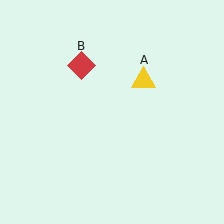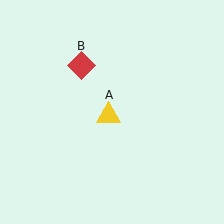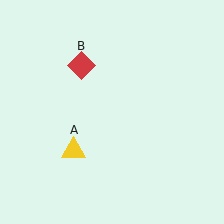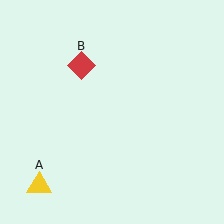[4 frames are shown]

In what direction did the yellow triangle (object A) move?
The yellow triangle (object A) moved down and to the left.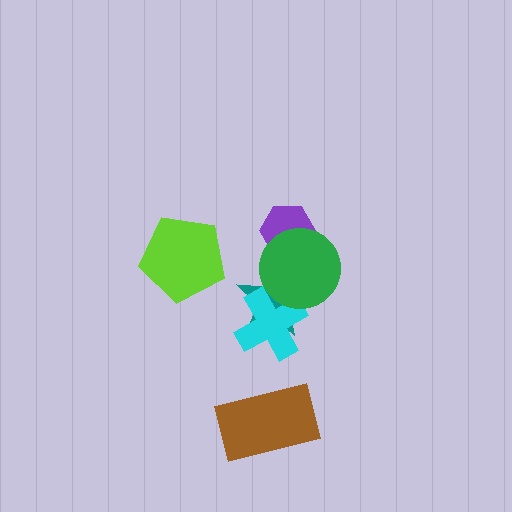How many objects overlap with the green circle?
3 objects overlap with the green circle.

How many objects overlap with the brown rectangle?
0 objects overlap with the brown rectangle.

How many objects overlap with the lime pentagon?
0 objects overlap with the lime pentagon.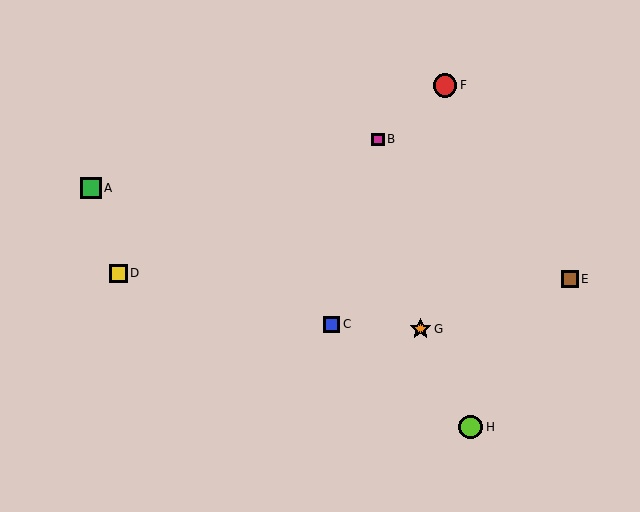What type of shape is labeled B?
Shape B is a magenta square.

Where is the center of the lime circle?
The center of the lime circle is at (471, 427).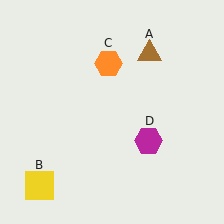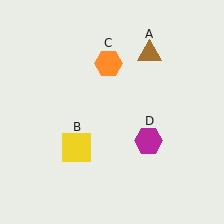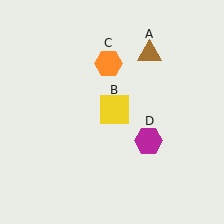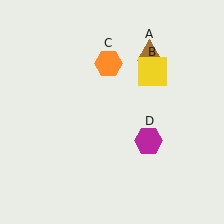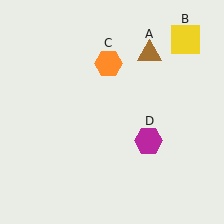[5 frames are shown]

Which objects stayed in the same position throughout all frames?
Brown triangle (object A) and orange hexagon (object C) and magenta hexagon (object D) remained stationary.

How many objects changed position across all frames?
1 object changed position: yellow square (object B).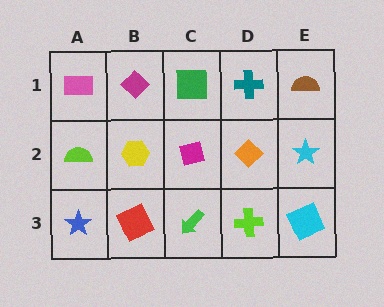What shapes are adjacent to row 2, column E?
A brown semicircle (row 1, column E), a cyan square (row 3, column E), an orange diamond (row 2, column D).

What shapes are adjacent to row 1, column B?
A yellow hexagon (row 2, column B), a pink rectangle (row 1, column A), a green square (row 1, column C).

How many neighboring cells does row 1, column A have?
2.